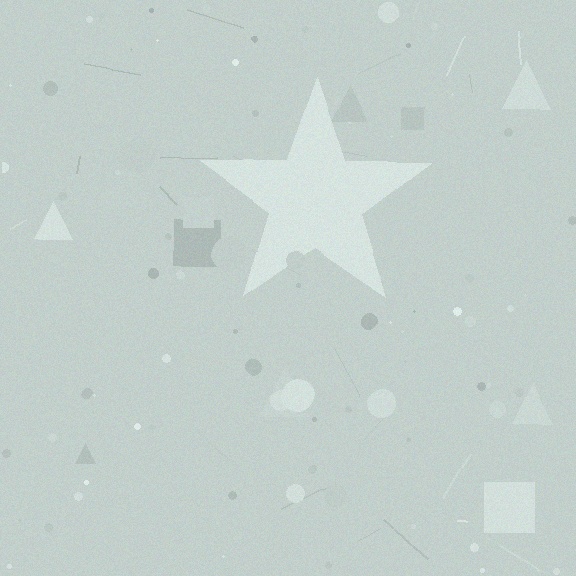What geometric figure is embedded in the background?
A star is embedded in the background.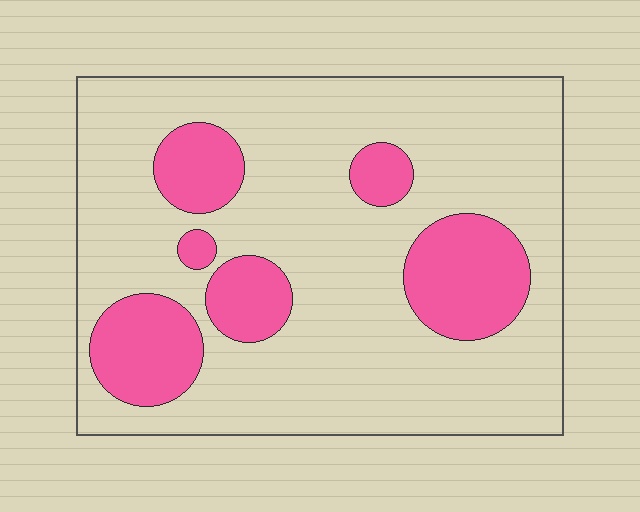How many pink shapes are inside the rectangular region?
6.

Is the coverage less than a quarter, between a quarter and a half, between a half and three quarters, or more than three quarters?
Less than a quarter.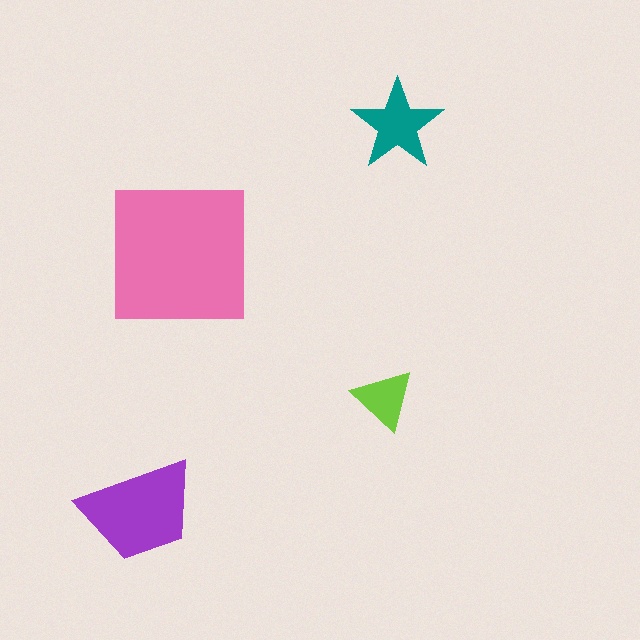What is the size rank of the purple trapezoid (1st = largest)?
2nd.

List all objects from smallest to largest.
The lime triangle, the teal star, the purple trapezoid, the pink square.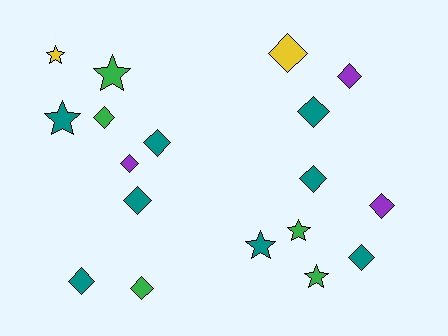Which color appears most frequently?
Teal, with 8 objects.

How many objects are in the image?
There are 18 objects.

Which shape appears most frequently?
Diamond, with 12 objects.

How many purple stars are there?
There are no purple stars.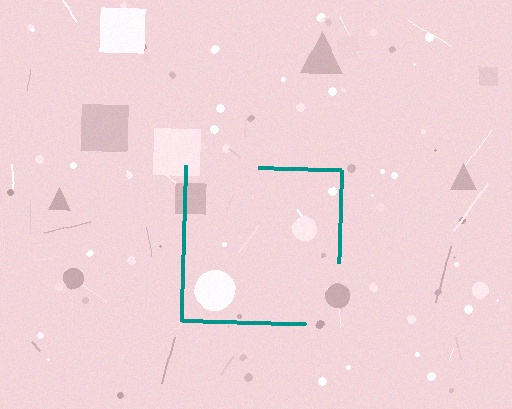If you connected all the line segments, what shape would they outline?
They would outline a square.